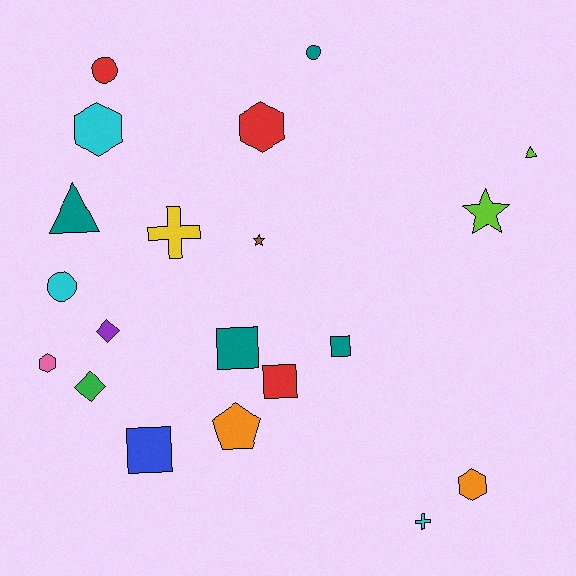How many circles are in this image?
There are 3 circles.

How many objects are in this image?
There are 20 objects.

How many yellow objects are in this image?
There is 1 yellow object.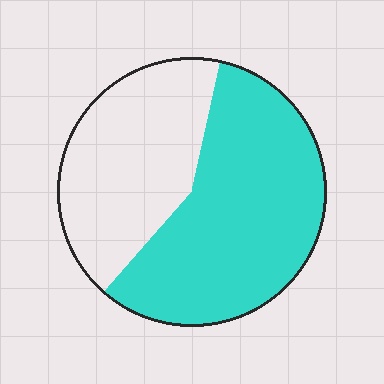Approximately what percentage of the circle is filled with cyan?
Approximately 60%.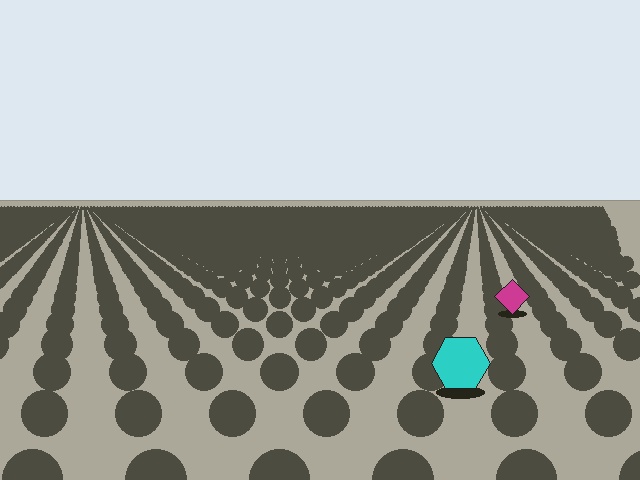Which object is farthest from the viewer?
The magenta diamond is farthest from the viewer. It appears smaller and the ground texture around it is denser.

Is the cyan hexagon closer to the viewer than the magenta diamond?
Yes. The cyan hexagon is closer — you can tell from the texture gradient: the ground texture is coarser near it.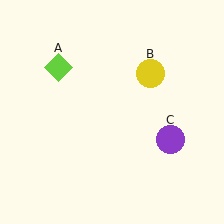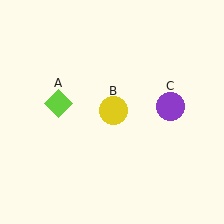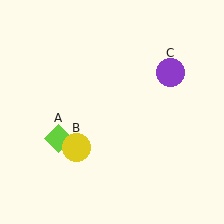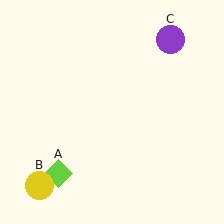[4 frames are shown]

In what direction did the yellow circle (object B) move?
The yellow circle (object B) moved down and to the left.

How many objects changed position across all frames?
3 objects changed position: lime diamond (object A), yellow circle (object B), purple circle (object C).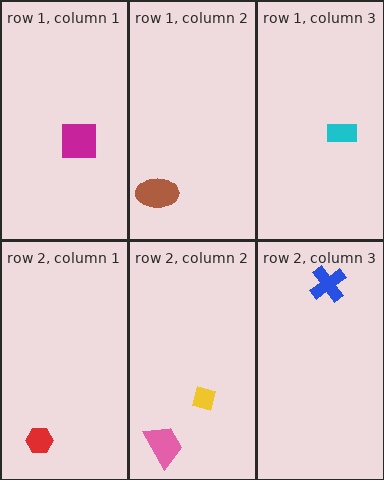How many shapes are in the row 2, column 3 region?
1.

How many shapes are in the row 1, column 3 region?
1.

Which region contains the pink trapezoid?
The row 2, column 2 region.